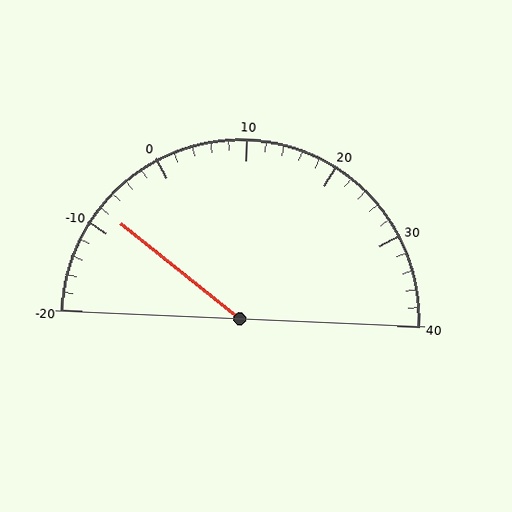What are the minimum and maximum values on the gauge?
The gauge ranges from -20 to 40.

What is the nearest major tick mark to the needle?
The nearest major tick mark is -10.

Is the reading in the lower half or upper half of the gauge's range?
The reading is in the lower half of the range (-20 to 40).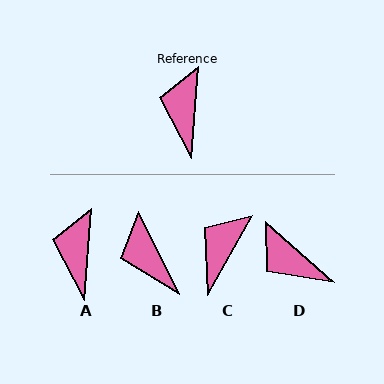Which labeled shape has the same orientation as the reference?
A.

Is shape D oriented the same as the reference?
No, it is off by about 52 degrees.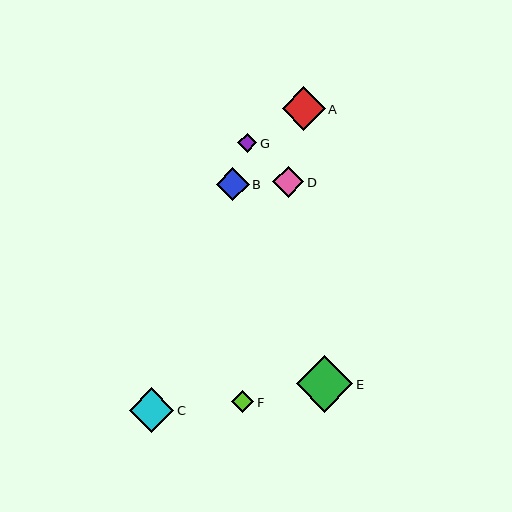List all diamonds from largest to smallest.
From largest to smallest: E, C, A, B, D, F, G.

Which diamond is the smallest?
Diamond G is the smallest with a size of approximately 19 pixels.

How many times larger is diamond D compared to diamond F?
Diamond D is approximately 1.4 times the size of diamond F.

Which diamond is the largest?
Diamond E is the largest with a size of approximately 57 pixels.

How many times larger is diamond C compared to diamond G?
Diamond C is approximately 2.4 times the size of diamond G.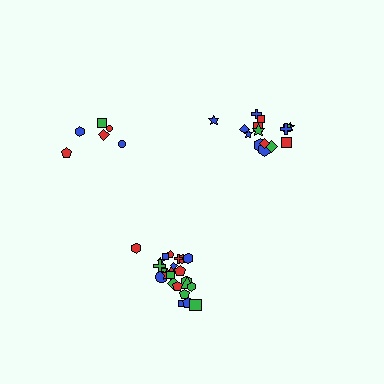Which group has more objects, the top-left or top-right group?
The top-right group.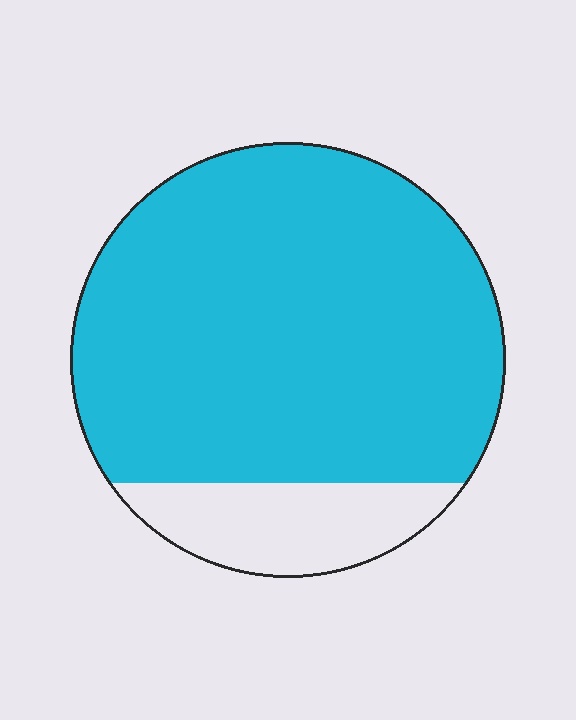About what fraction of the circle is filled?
About five sixths (5/6).